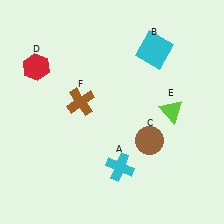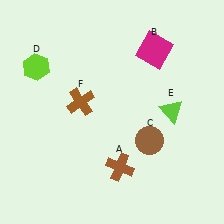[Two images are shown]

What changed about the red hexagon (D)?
In Image 1, D is red. In Image 2, it changed to lime.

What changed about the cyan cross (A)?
In Image 1, A is cyan. In Image 2, it changed to brown.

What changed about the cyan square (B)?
In Image 1, B is cyan. In Image 2, it changed to magenta.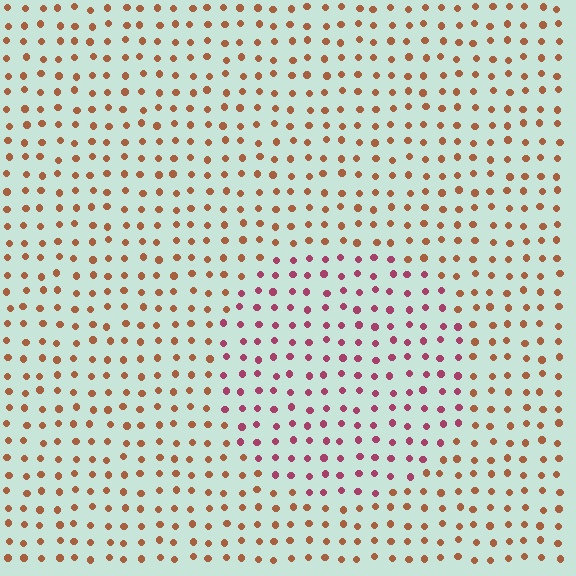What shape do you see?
I see a circle.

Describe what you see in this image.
The image is filled with small brown elements in a uniform arrangement. A circle-shaped region is visible where the elements are tinted to a slightly different hue, forming a subtle color boundary.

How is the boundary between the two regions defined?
The boundary is defined purely by a slight shift in hue (about 43 degrees). Spacing, size, and orientation are identical on both sides.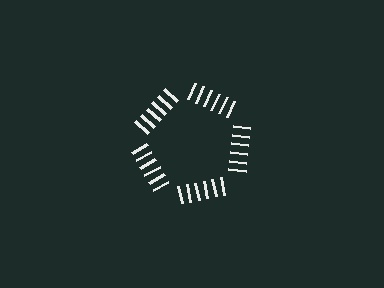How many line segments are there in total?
30 — 6 along each of the 5 edges.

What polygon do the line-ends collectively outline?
An illusory pentagon — the line segments terminate on its edges but no continuous stroke is drawn.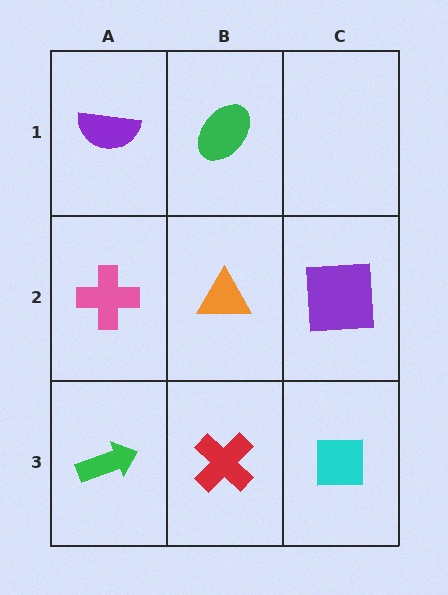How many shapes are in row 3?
3 shapes.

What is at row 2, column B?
An orange triangle.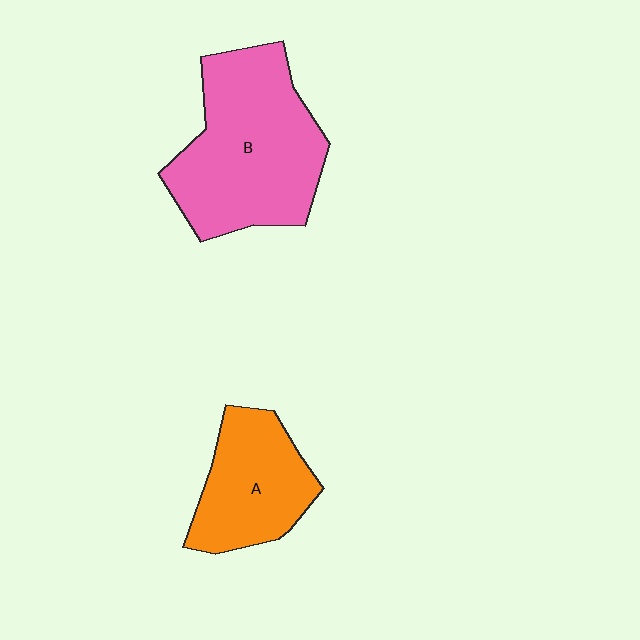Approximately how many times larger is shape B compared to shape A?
Approximately 1.7 times.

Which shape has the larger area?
Shape B (pink).